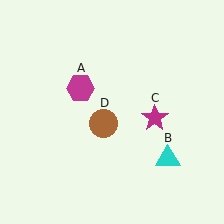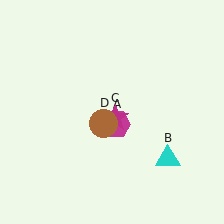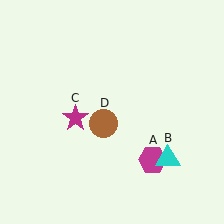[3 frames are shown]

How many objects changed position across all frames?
2 objects changed position: magenta hexagon (object A), magenta star (object C).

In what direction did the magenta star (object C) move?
The magenta star (object C) moved left.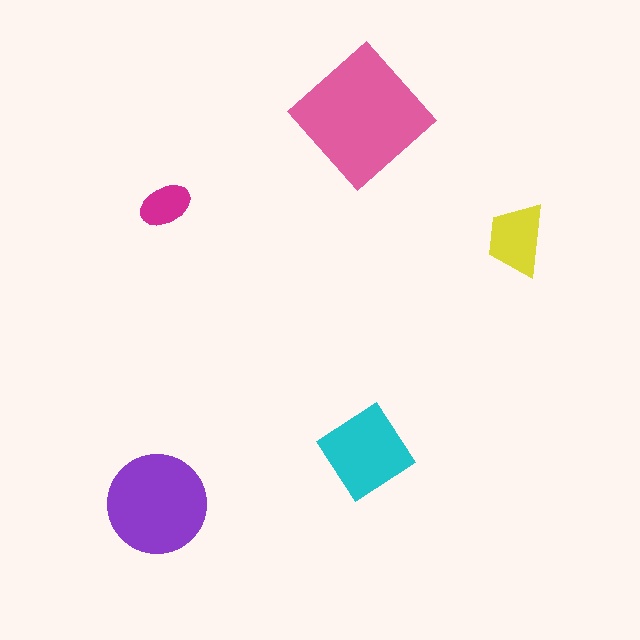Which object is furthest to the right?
The yellow trapezoid is rightmost.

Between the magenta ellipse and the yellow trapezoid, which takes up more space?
The yellow trapezoid.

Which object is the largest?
The pink diamond.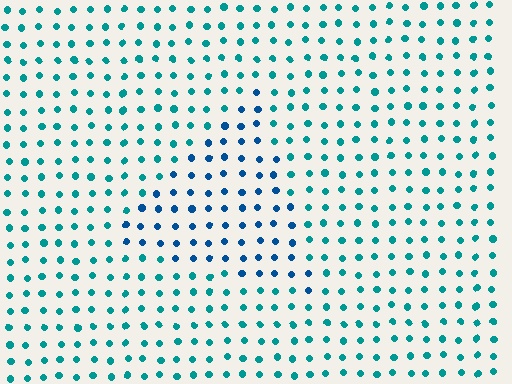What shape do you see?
I see a triangle.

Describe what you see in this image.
The image is filled with small teal elements in a uniform arrangement. A triangle-shaped region is visible where the elements are tinted to a slightly different hue, forming a subtle color boundary.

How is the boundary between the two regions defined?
The boundary is defined purely by a slight shift in hue (about 30 degrees). Spacing, size, and orientation are identical on both sides.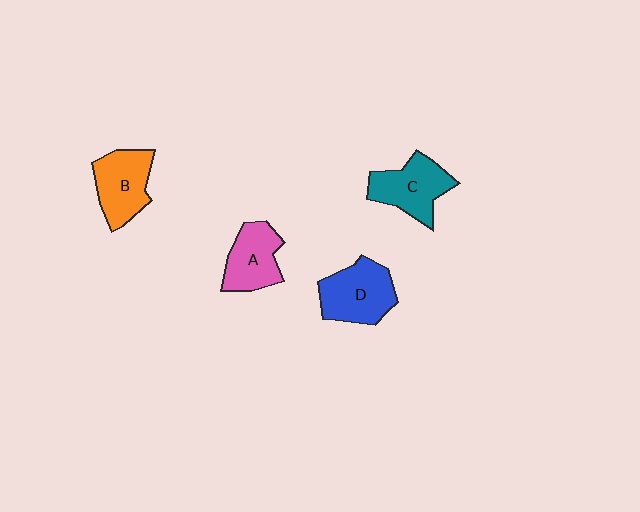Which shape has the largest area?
Shape D (blue).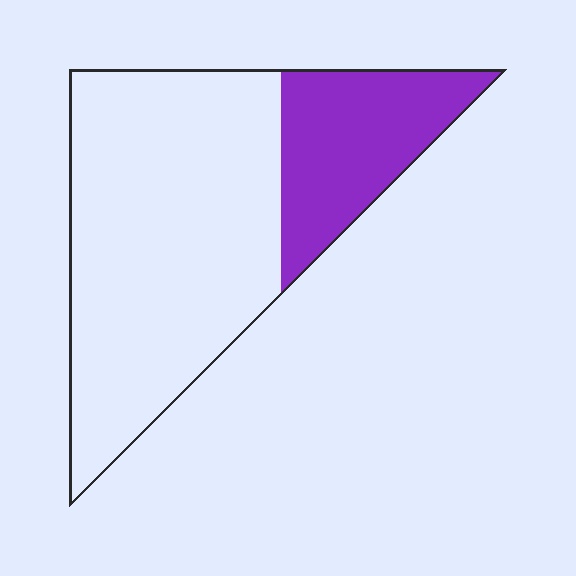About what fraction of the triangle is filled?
About one quarter (1/4).